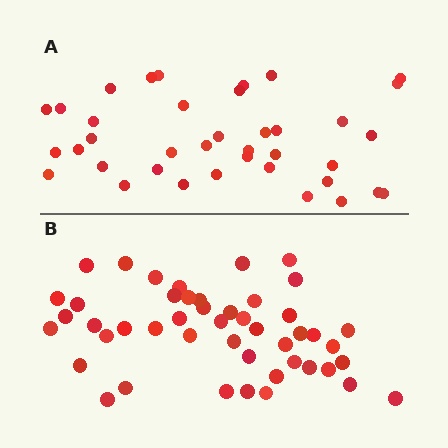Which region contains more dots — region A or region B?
Region B (the bottom region) has more dots.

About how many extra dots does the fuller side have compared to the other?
Region B has roughly 8 or so more dots than region A.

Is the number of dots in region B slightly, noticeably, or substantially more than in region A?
Region B has only slightly more — the two regions are fairly close. The ratio is roughly 1.2 to 1.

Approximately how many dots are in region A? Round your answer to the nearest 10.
About 40 dots. (The exact count is 38, which rounds to 40.)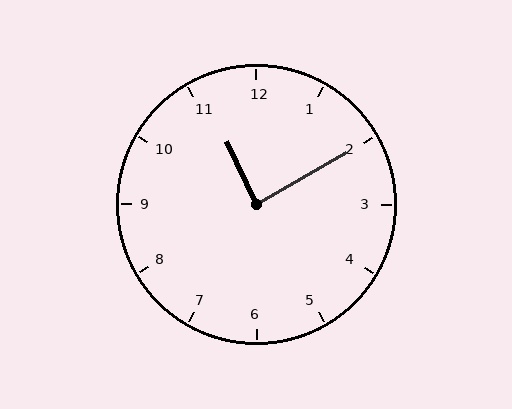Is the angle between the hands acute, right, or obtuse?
It is right.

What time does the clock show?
11:10.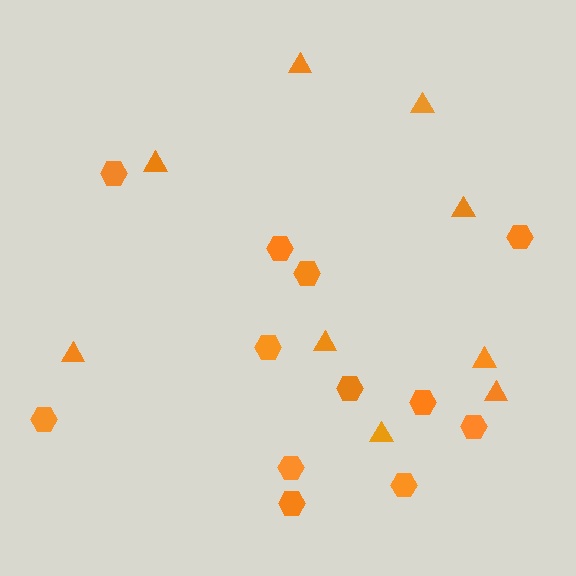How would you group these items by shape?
There are 2 groups: one group of hexagons (12) and one group of triangles (9).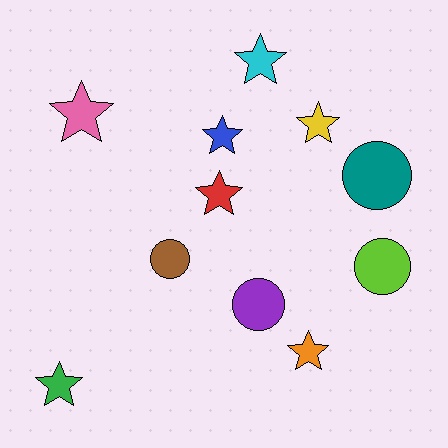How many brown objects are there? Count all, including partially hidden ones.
There is 1 brown object.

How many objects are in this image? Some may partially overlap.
There are 11 objects.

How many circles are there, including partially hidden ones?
There are 4 circles.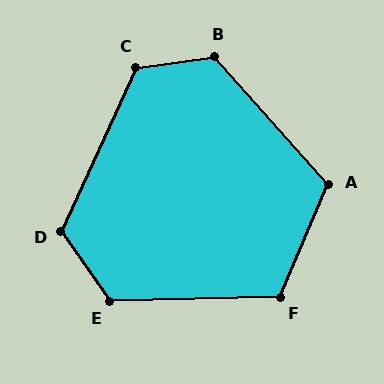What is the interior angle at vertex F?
Approximately 115 degrees (obtuse).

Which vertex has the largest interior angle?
B, at approximately 125 degrees.